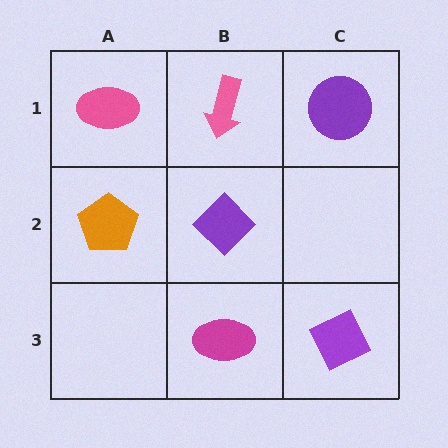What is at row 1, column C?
A purple circle.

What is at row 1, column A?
A pink ellipse.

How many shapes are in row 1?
3 shapes.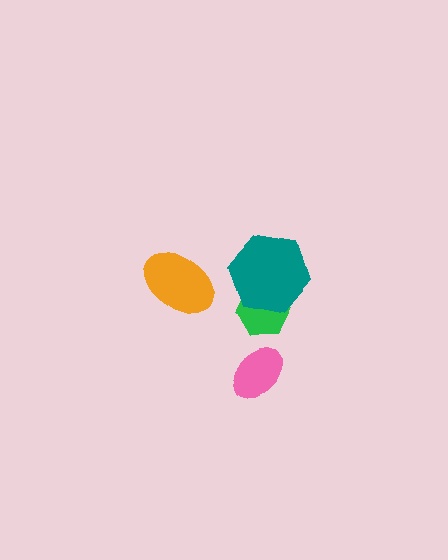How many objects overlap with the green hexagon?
1 object overlaps with the green hexagon.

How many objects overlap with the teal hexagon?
1 object overlaps with the teal hexagon.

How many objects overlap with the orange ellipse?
0 objects overlap with the orange ellipse.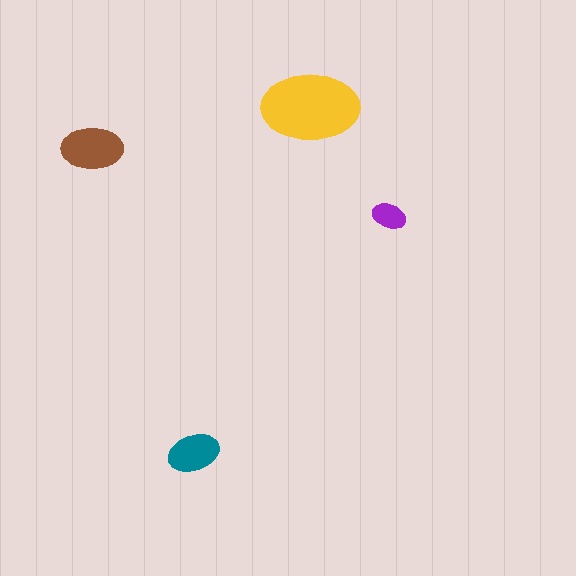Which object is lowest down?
The teal ellipse is bottommost.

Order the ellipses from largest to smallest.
the yellow one, the brown one, the teal one, the purple one.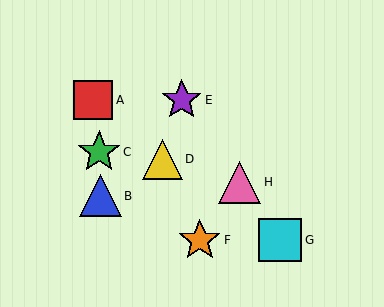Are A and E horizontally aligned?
Yes, both are at y≈100.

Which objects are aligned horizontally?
Objects A, E are aligned horizontally.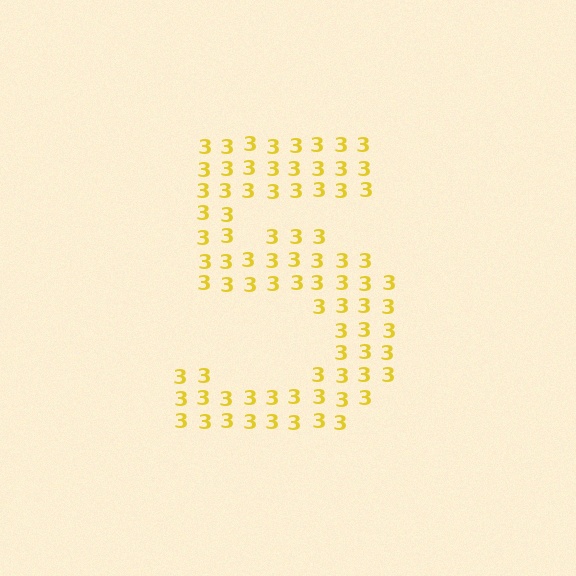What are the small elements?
The small elements are digit 3's.